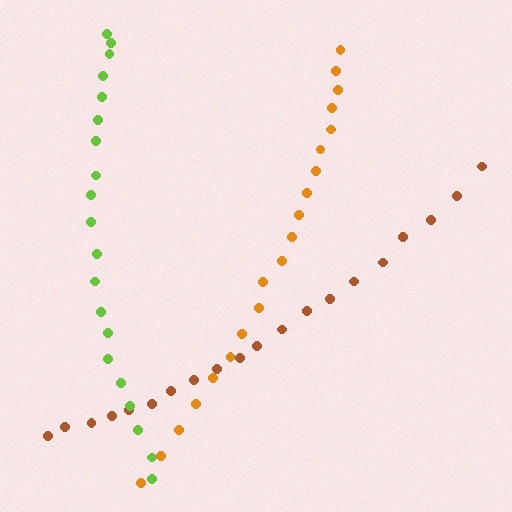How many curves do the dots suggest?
There are 3 distinct paths.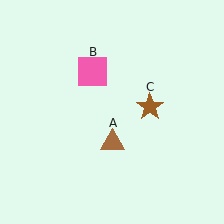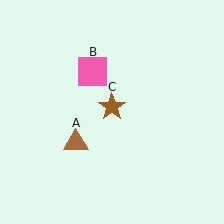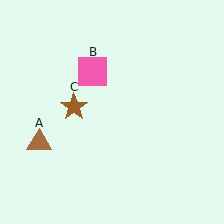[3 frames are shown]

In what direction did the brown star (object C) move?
The brown star (object C) moved left.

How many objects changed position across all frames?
2 objects changed position: brown triangle (object A), brown star (object C).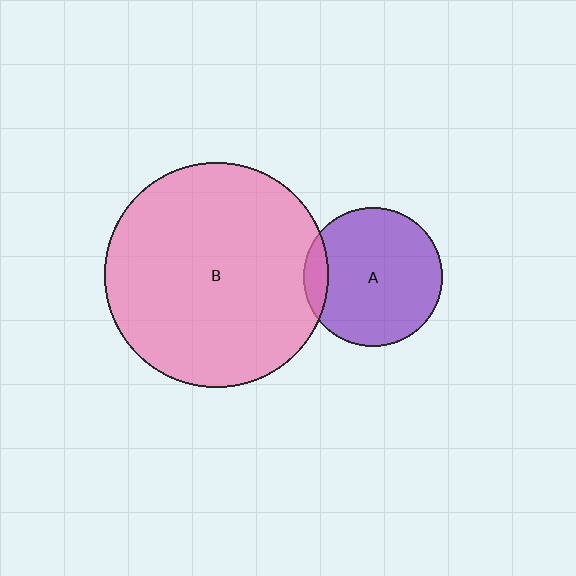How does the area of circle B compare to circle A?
Approximately 2.6 times.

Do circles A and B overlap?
Yes.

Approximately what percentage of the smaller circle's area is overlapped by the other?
Approximately 10%.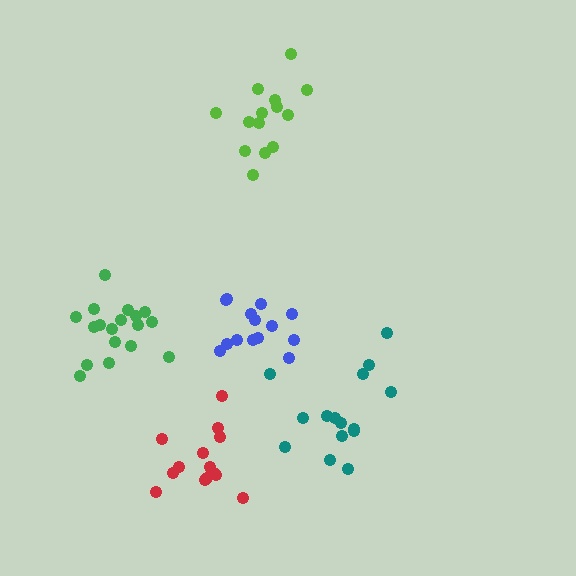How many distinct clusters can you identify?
There are 5 distinct clusters.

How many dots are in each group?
Group 1: 14 dots, Group 2: 18 dots, Group 3: 14 dots, Group 4: 14 dots, Group 5: 15 dots (75 total).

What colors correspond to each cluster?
The clusters are colored: blue, green, lime, red, teal.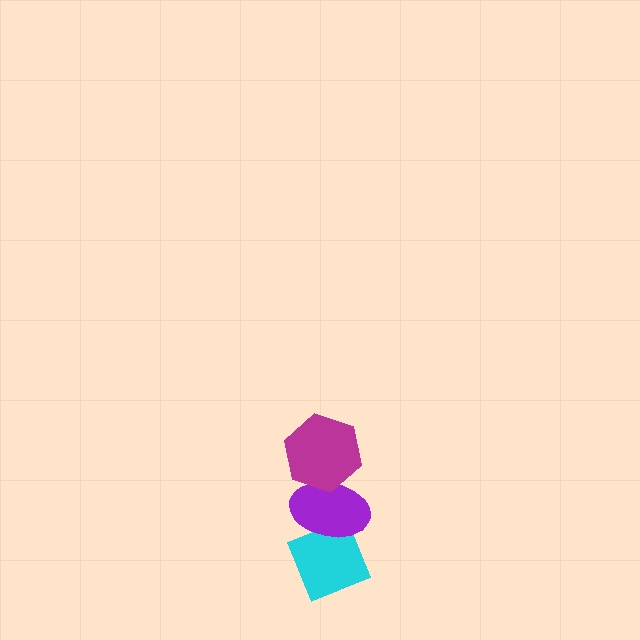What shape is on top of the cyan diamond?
The purple ellipse is on top of the cyan diamond.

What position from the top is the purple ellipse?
The purple ellipse is 2nd from the top.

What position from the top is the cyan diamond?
The cyan diamond is 3rd from the top.